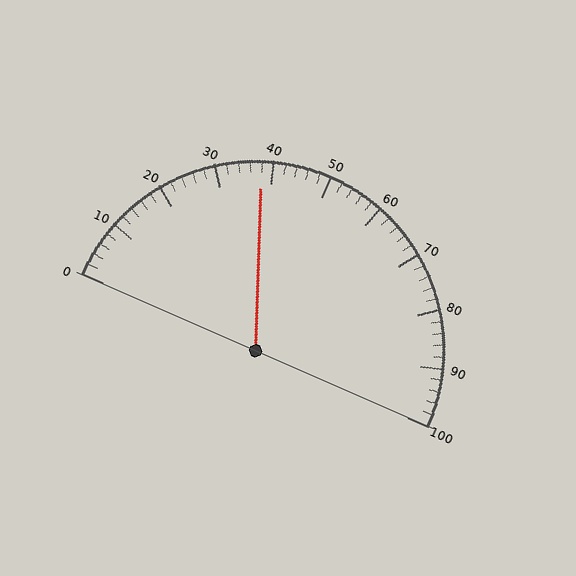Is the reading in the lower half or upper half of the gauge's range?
The reading is in the lower half of the range (0 to 100).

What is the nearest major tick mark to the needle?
The nearest major tick mark is 40.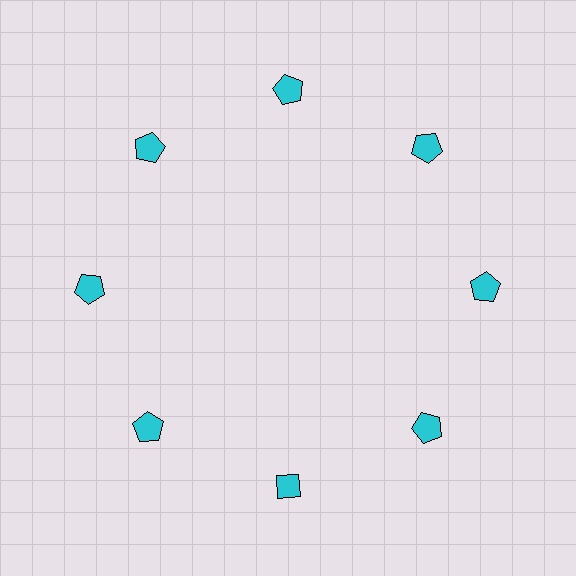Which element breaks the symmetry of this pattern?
The cyan diamond at roughly the 6 o'clock position breaks the symmetry. All other shapes are cyan pentagons.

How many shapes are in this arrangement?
There are 8 shapes arranged in a ring pattern.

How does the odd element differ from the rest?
It has a different shape: diamond instead of pentagon.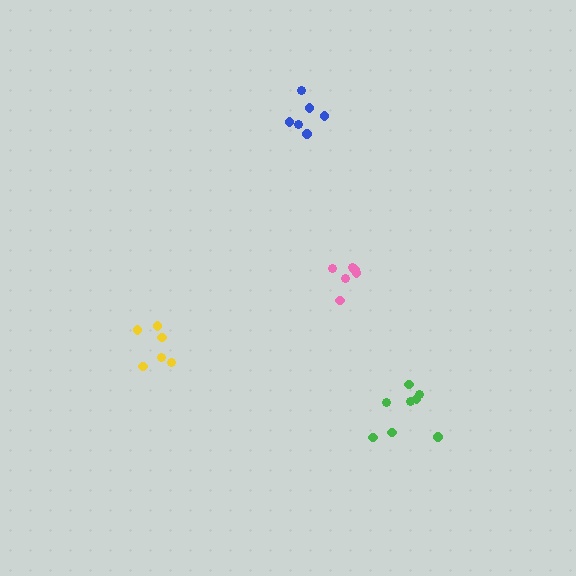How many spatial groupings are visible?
There are 4 spatial groupings.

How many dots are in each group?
Group 1: 6 dots, Group 2: 6 dots, Group 3: 6 dots, Group 4: 8 dots (26 total).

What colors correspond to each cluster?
The clusters are colored: yellow, blue, pink, green.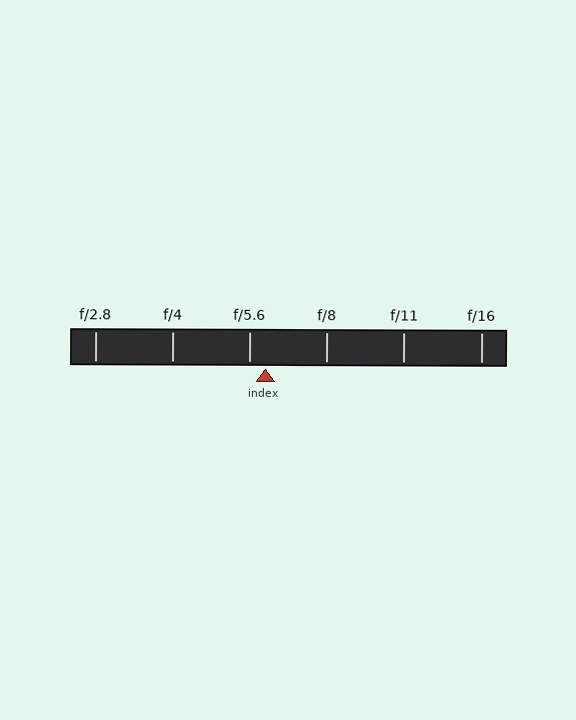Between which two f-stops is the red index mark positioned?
The index mark is between f/5.6 and f/8.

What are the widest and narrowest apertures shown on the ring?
The widest aperture shown is f/2.8 and the narrowest is f/16.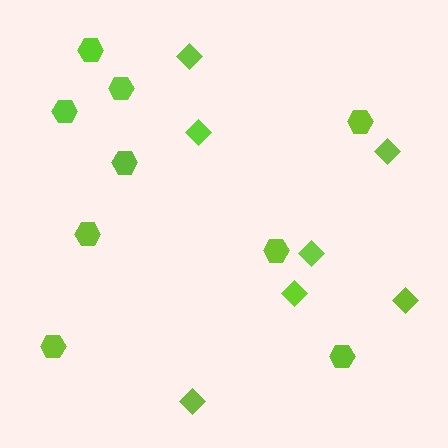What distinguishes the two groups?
There are 2 groups: one group of diamonds (7) and one group of hexagons (9).